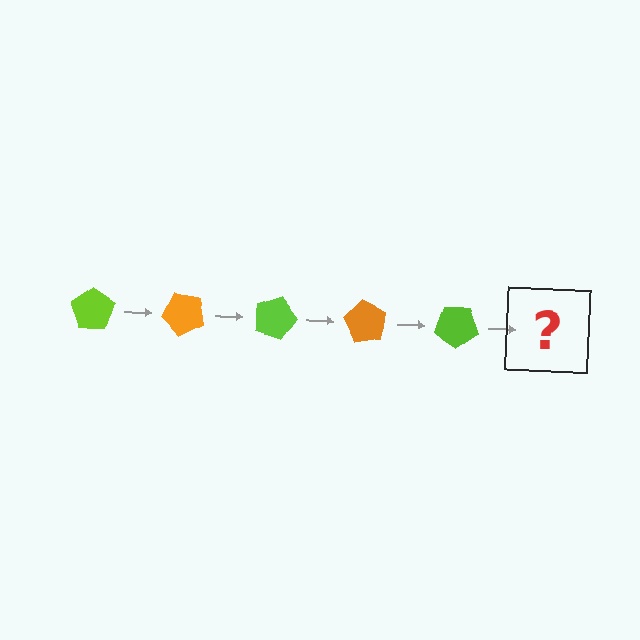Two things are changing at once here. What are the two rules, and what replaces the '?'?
The two rules are that it rotates 45 degrees each step and the color cycles through lime and orange. The '?' should be an orange pentagon, rotated 225 degrees from the start.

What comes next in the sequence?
The next element should be an orange pentagon, rotated 225 degrees from the start.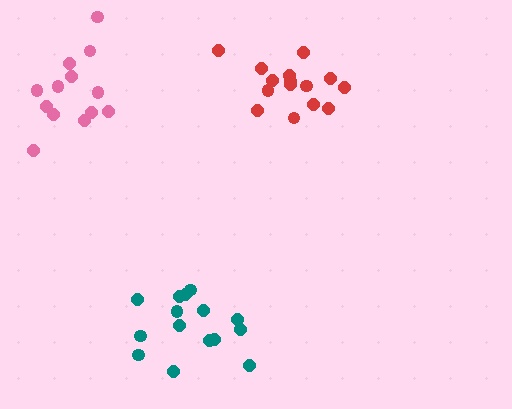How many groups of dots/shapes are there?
There are 3 groups.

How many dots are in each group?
Group 1: 16 dots, Group 2: 13 dots, Group 3: 15 dots (44 total).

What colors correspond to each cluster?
The clusters are colored: teal, pink, red.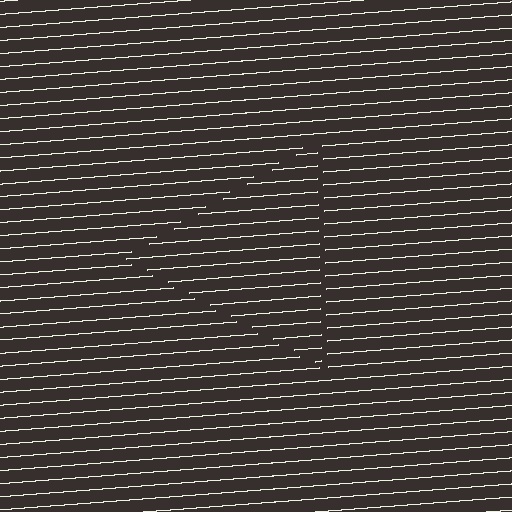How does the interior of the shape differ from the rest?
The interior of the shape contains the same grating, shifted by half a period — the contour is defined by the phase discontinuity where line-ends from the inner and outer gratings abut.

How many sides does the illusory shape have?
3 sides — the line-ends trace a triangle.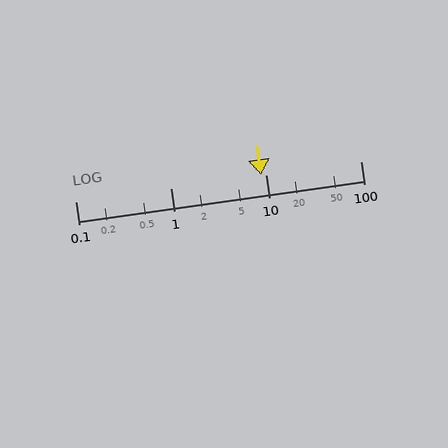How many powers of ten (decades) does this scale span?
The scale spans 3 decades, from 0.1 to 100.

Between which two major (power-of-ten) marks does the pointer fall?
The pointer is between 1 and 10.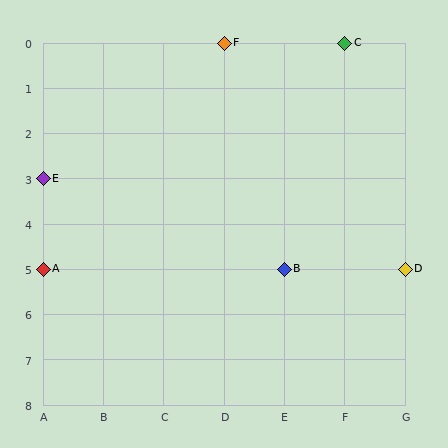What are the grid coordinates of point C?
Point C is at grid coordinates (F, 0).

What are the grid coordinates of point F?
Point F is at grid coordinates (D, 0).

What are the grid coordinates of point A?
Point A is at grid coordinates (A, 5).